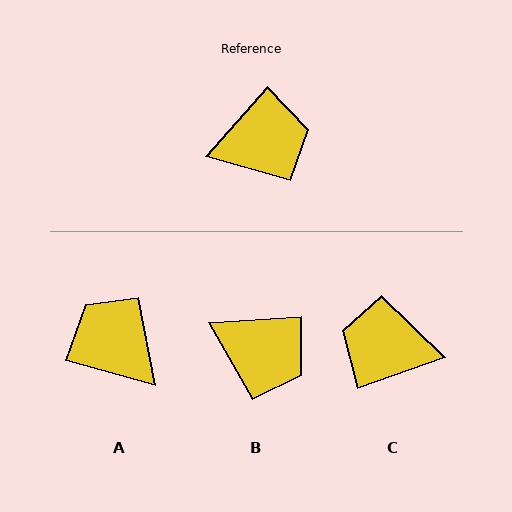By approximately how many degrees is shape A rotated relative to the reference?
Approximately 117 degrees counter-clockwise.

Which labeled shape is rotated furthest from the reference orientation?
C, about 151 degrees away.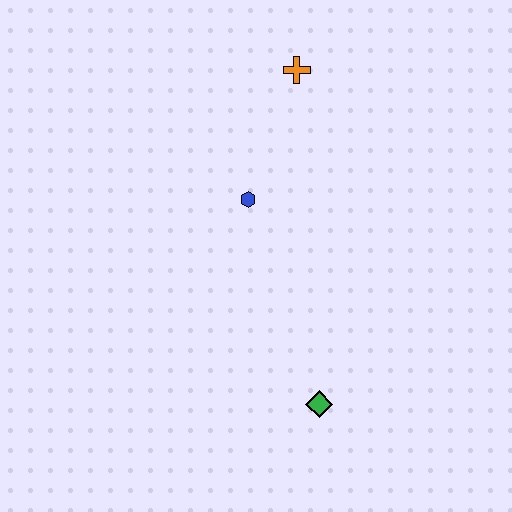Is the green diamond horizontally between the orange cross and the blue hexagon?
No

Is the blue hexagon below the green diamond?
No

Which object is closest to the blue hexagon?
The orange cross is closest to the blue hexagon.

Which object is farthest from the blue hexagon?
The green diamond is farthest from the blue hexagon.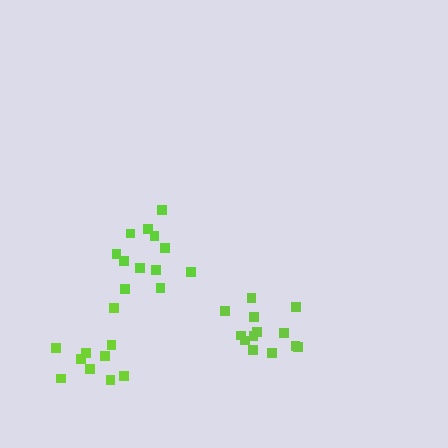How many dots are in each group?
Group 1: 12 dots, Group 2: 13 dots, Group 3: 10 dots (35 total).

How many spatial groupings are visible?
There are 3 spatial groupings.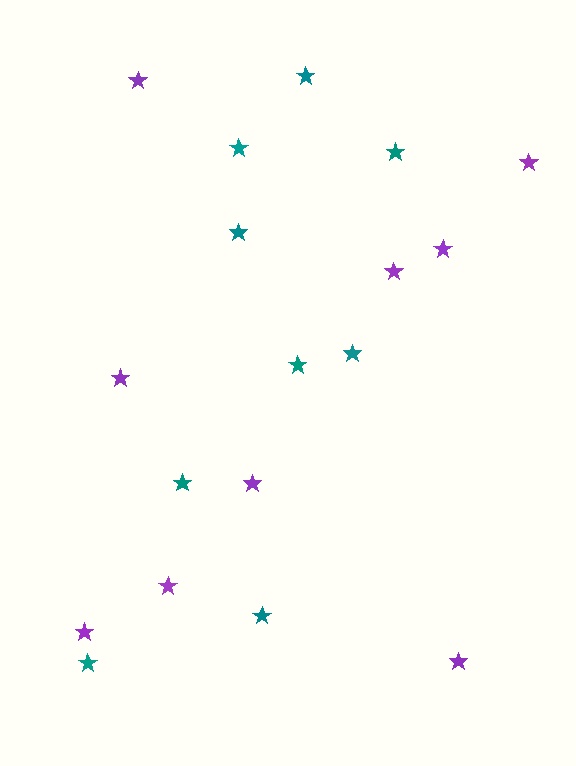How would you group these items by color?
There are 2 groups: one group of purple stars (9) and one group of teal stars (9).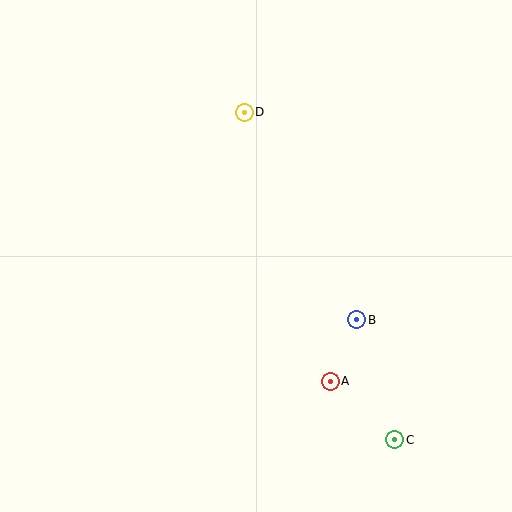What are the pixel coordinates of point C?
Point C is at (395, 440).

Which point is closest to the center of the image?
Point B at (357, 320) is closest to the center.